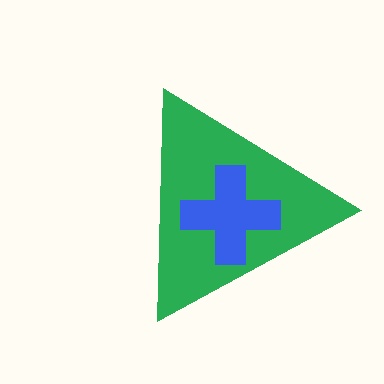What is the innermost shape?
The blue cross.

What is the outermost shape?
The green triangle.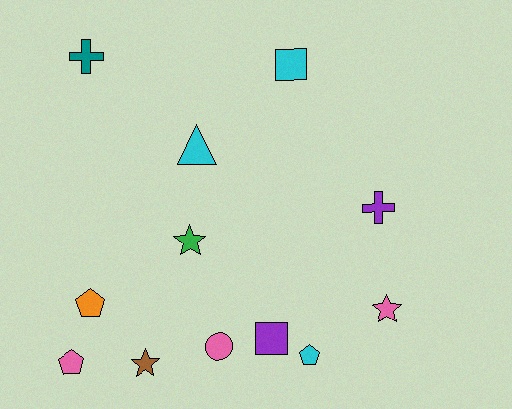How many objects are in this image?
There are 12 objects.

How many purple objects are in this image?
There are 2 purple objects.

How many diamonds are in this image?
There are no diamonds.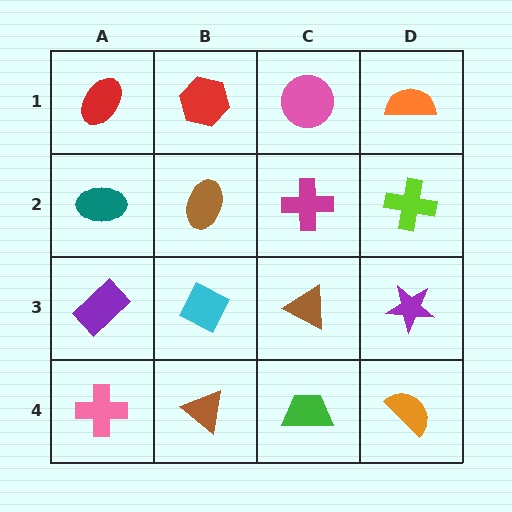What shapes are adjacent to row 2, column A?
A red ellipse (row 1, column A), a purple rectangle (row 3, column A), a brown ellipse (row 2, column B).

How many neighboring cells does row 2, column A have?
3.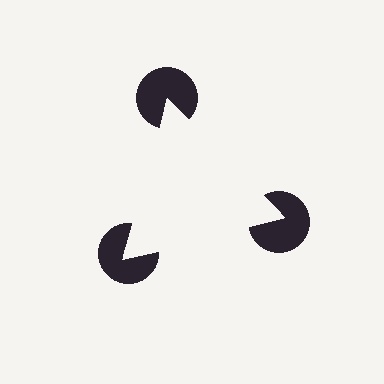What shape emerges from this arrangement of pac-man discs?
An illusory triangle — its edges are inferred from the aligned wedge cuts in the pac-man discs, not physically drawn.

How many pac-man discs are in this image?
There are 3 — one at each vertex of the illusory triangle.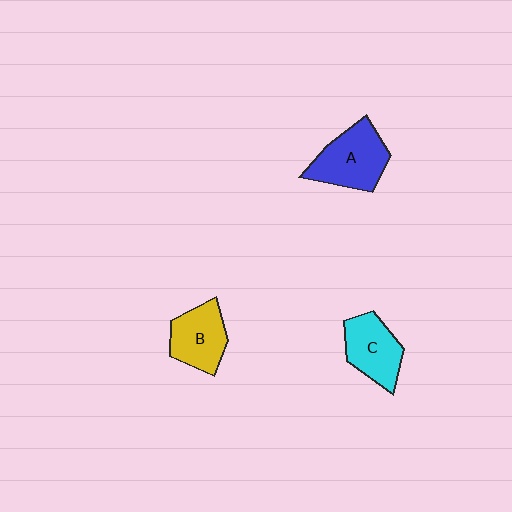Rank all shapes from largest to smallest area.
From largest to smallest: A (blue), C (cyan), B (yellow).